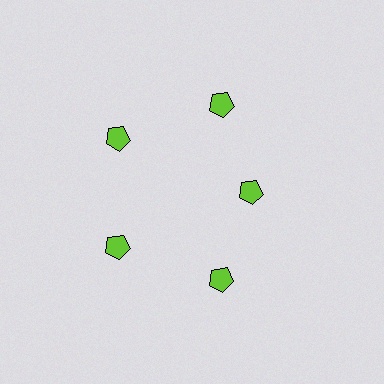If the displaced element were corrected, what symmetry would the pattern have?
It would have 5-fold rotational symmetry — the pattern would map onto itself every 72 degrees.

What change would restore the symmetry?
The symmetry would be restored by moving it outward, back onto the ring so that all 5 pentagons sit at equal angles and equal distance from the center.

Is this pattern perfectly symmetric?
No. The 5 lime pentagons are arranged in a ring, but one element near the 3 o'clock position is pulled inward toward the center, breaking the 5-fold rotational symmetry.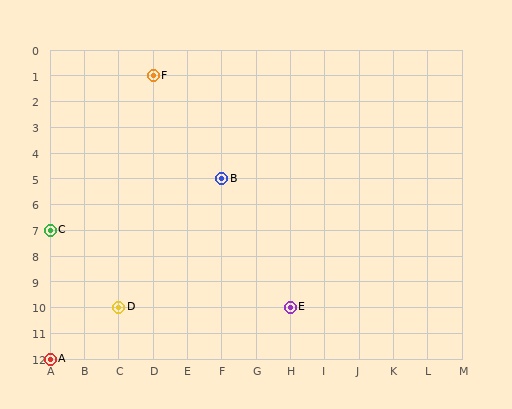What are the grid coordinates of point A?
Point A is at grid coordinates (A, 12).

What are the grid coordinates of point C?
Point C is at grid coordinates (A, 7).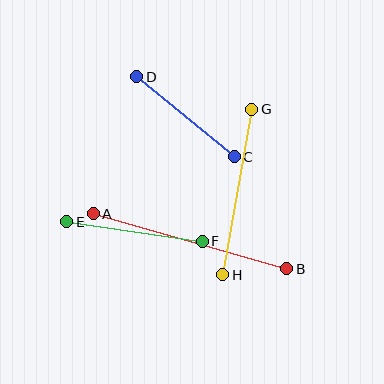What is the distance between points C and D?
The distance is approximately 126 pixels.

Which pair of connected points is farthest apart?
Points A and B are farthest apart.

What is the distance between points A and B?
The distance is approximately 201 pixels.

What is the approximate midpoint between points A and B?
The midpoint is at approximately (190, 241) pixels.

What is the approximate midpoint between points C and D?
The midpoint is at approximately (186, 117) pixels.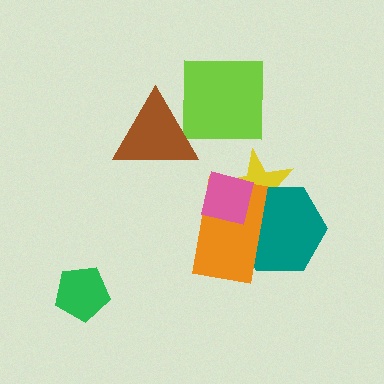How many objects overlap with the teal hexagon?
3 objects overlap with the teal hexagon.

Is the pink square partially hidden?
No, no other shape covers it.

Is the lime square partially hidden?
Yes, it is partially covered by another shape.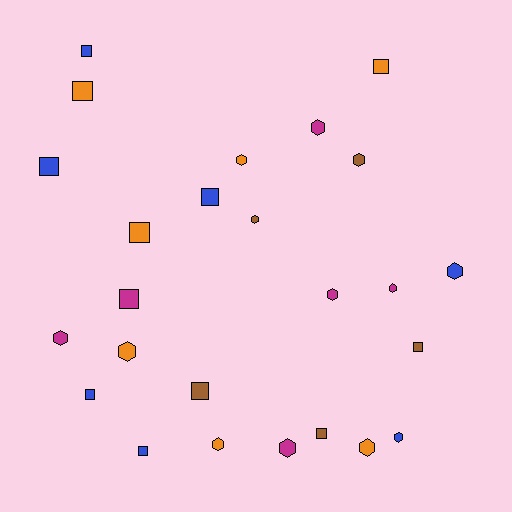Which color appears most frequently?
Orange, with 7 objects.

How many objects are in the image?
There are 25 objects.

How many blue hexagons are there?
There are 2 blue hexagons.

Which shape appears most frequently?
Hexagon, with 13 objects.